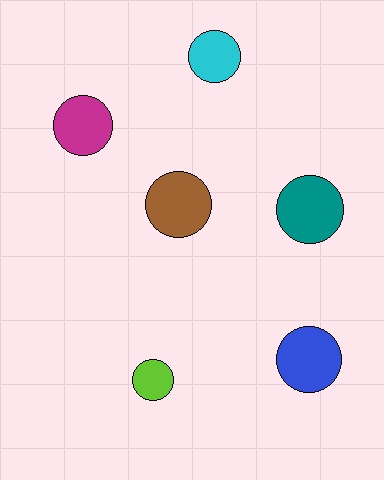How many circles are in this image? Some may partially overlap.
There are 6 circles.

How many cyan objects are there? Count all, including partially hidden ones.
There is 1 cyan object.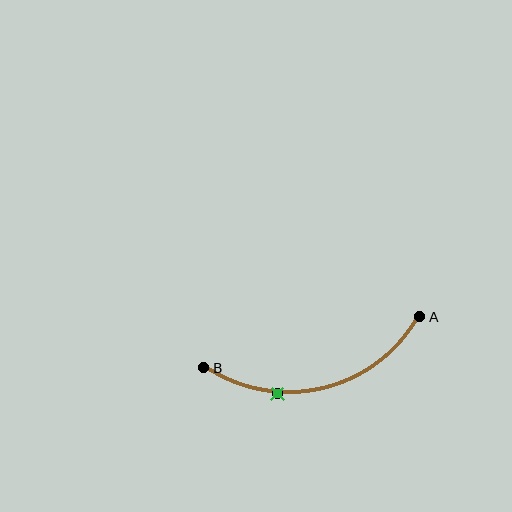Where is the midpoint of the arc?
The arc midpoint is the point on the curve farthest from the straight line joining A and B. It sits below that line.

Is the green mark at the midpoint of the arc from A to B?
No. The green mark lies on the arc but is closer to endpoint B. The arc midpoint would be at the point on the curve equidistant along the arc from both A and B.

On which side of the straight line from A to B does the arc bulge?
The arc bulges below the straight line connecting A and B.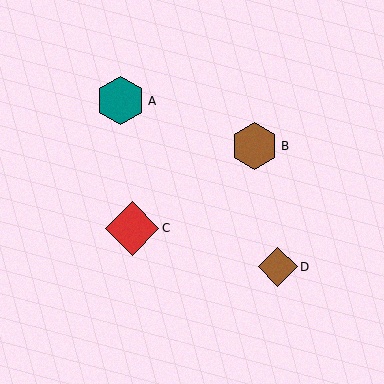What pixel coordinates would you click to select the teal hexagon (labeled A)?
Click at (120, 101) to select the teal hexagon A.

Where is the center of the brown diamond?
The center of the brown diamond is at (278, 267).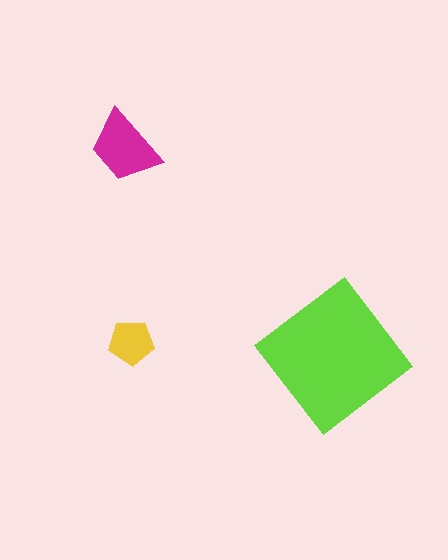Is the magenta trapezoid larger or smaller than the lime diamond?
Smaller.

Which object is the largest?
The lime diamond.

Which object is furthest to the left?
The magenta trapezoid is leftmost.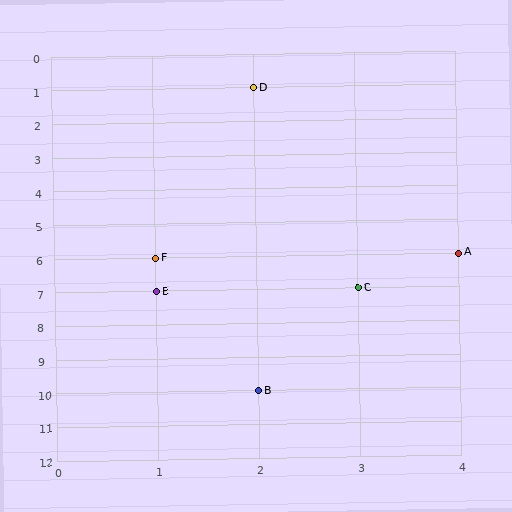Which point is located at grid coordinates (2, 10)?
Point B is at (2, 10).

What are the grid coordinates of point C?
Point C is at grid coordinates (3, 7).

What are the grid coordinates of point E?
Point E is at grid coordinates (1, 7).